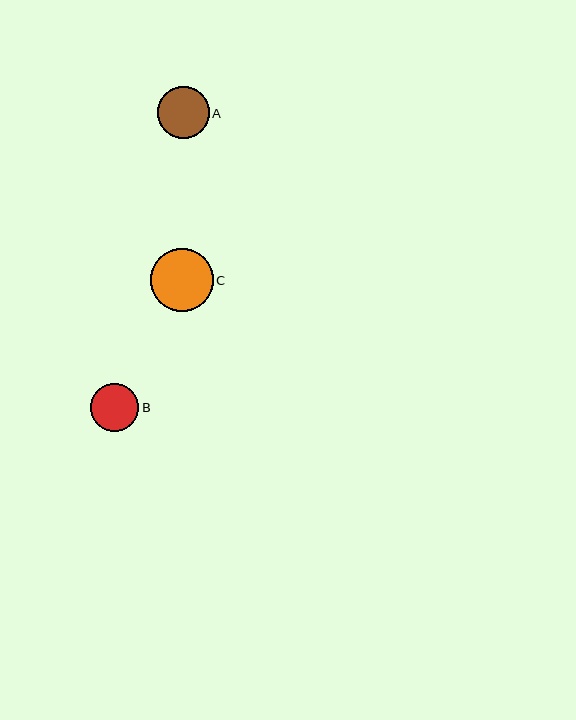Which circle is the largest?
Circle C is the largest with a size of approximately 63 pixels.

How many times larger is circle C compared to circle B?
Circle C is approximately 1.3 times the size of circle B.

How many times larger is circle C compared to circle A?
Circle C is approximately 1.2 times the size of circle A.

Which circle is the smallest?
Circle B is the smallest with a size of approximately 48 pixels.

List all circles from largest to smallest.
From largest to smallest: C, A, B.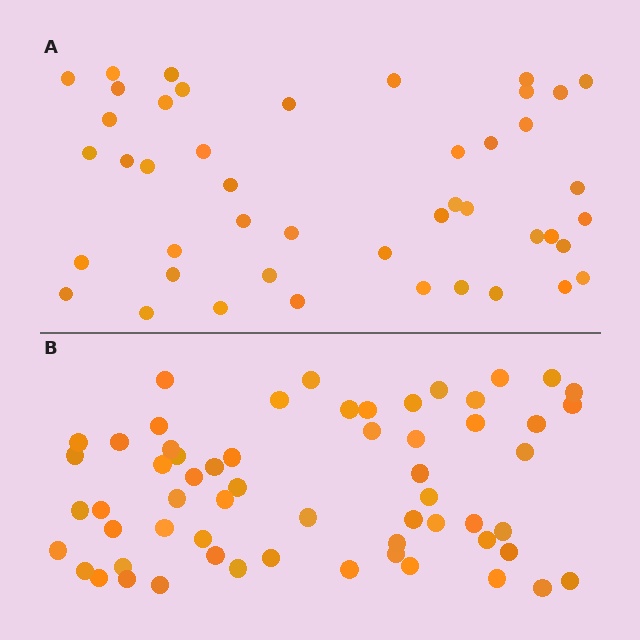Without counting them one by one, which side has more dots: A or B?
Region B (the bottom region) has more dots.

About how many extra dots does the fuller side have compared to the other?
Region B has approximately 15 more dots than region A.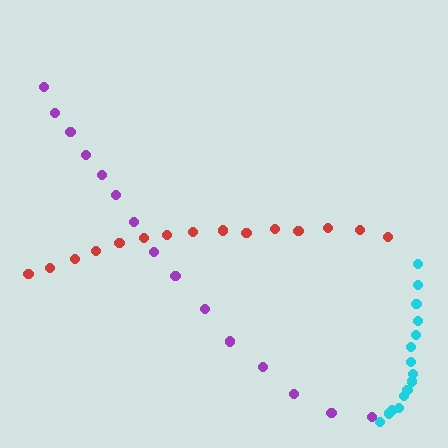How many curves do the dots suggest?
There are 3 distinct paths.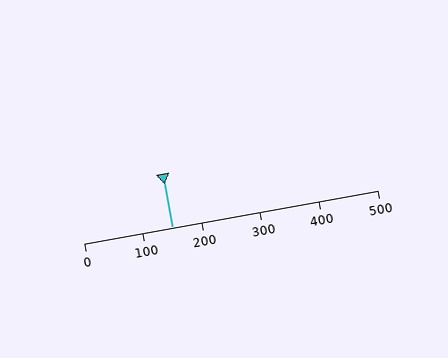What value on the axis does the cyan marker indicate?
The marker indicates approximately 150.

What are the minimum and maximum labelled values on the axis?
The axis runs from 0 to 500.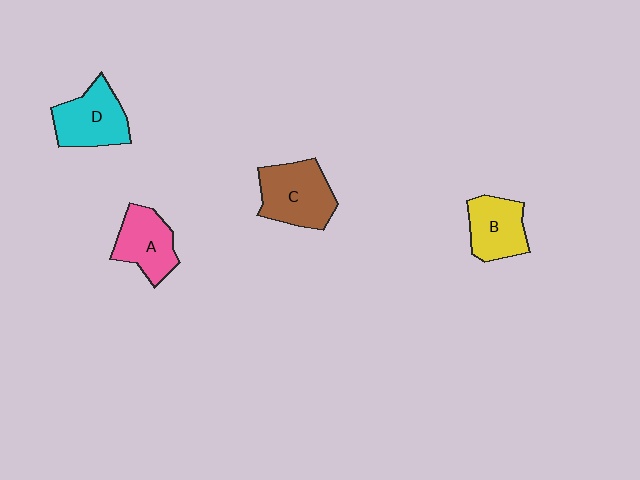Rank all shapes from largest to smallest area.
From largest to smallest: C (brown), D (cyan), A (pink), B (yellow).